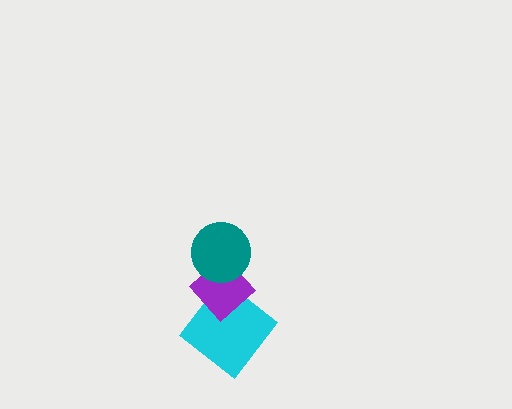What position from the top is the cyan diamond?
The cyan diamond is 3rd from the top.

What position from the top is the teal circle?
The teal circle is 1st from the top.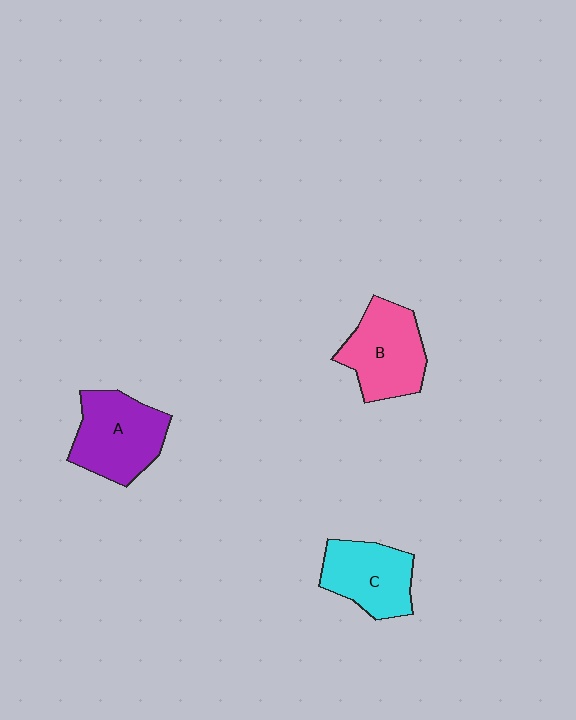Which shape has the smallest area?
Shape C (cyan).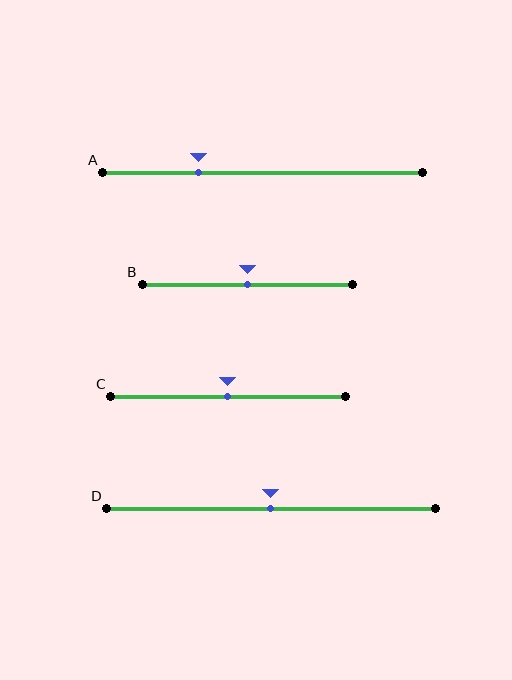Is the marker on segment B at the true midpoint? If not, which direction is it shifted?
Yes, the marker on segment B is at the true midpoint.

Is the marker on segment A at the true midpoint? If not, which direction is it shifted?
No, the marker on segment A is shifted to the left by about 20% of the segment length.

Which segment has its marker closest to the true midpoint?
Segment B has its marker closest to the true midpoint.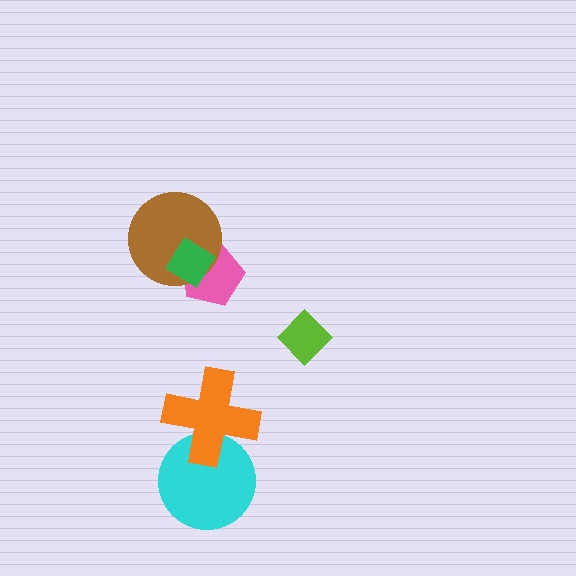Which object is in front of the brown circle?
The green diamond is in front of the brown circle.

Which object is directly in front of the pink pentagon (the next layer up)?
The brown circle is directly in front of the pink pentagon.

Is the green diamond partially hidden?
No, no other shape covers it.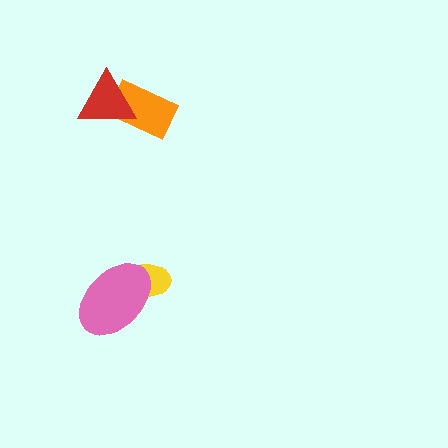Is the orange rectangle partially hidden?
Yes, it is partially covered by another shape.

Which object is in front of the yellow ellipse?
The pink ellipse is in front of the yellow ellipse.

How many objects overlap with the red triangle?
1 object overlaps with the red triangle.